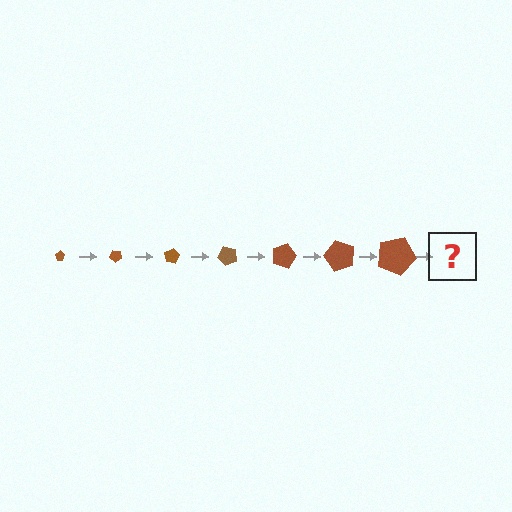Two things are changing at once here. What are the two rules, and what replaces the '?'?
The two rules are that the pentagon grows larger each step and it rotates 40 degrees each step. The '?' should be a pentagon, larger than the previous one and rotated 280 degrees from the start.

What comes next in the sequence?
The next element should be a pentagon, larger than the previous one and rotated 280 degrees from the start.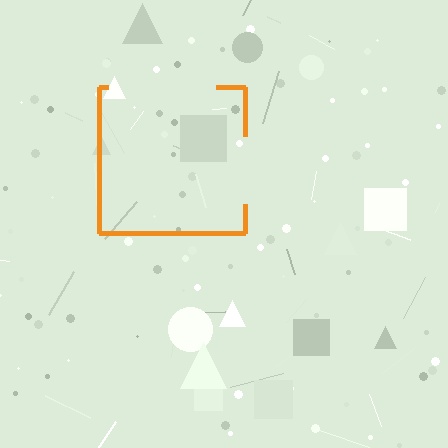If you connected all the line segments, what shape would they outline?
They would outline a square.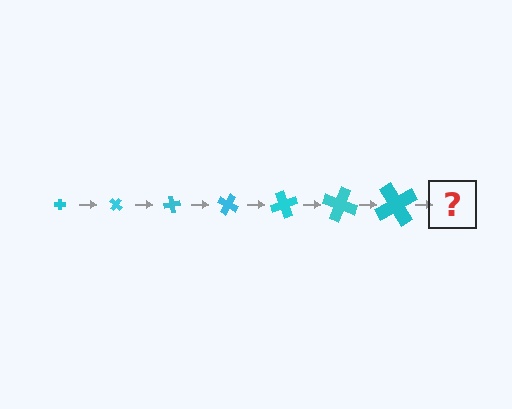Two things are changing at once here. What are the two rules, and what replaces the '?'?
The two rules are that the cross grows larger each step and it rotates 40 degrees each step. The '?' should be a cross, larger than the previous one and rotated 280 degrees from the start.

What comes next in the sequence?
The next element should be a cross, larger than the previous one and rotated 280 degrees from the start.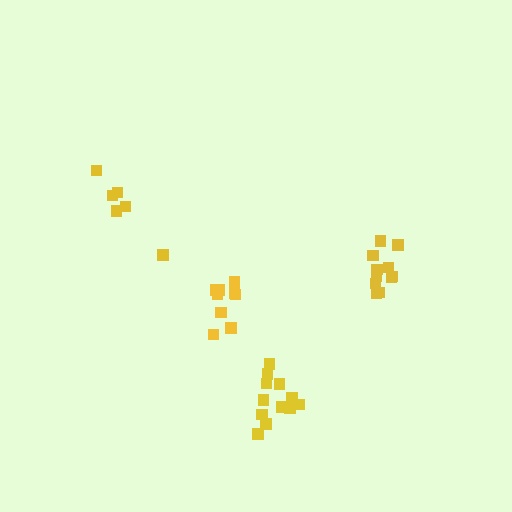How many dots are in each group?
Group 1: 6 dots, Group 2: 9 dots, Group 3: 12 dots, Group 4: 12 dots (39 total).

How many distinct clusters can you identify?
There are 4 distinct clusters.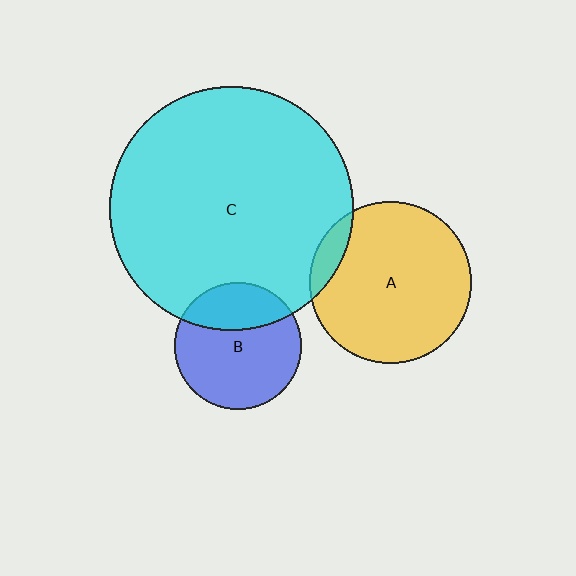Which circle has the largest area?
Circle C (cyan).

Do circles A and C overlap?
Yes.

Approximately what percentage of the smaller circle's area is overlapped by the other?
Approximately 10%.